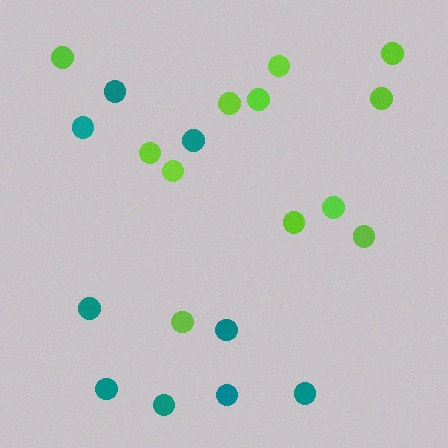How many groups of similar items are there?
There are 2 groups: one group of teal circles (9) and one group of lime circles (12).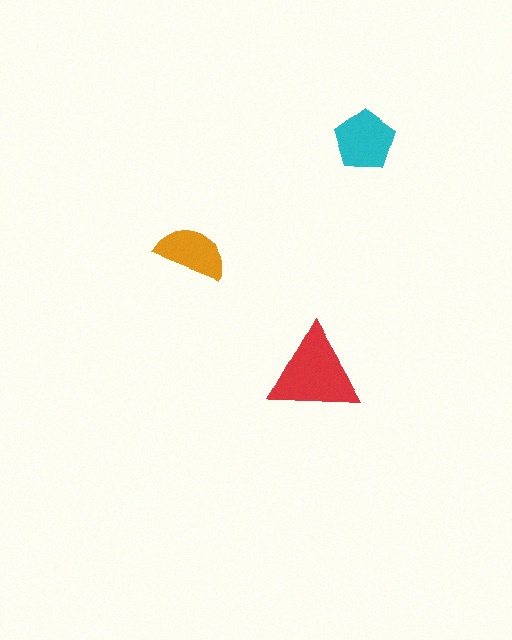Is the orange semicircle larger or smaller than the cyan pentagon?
Smaller.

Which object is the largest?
The red triangle.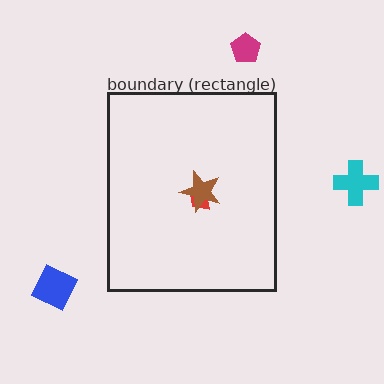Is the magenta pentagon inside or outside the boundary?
Outside.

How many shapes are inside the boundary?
2 inside, 3 outside.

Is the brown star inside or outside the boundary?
Inside.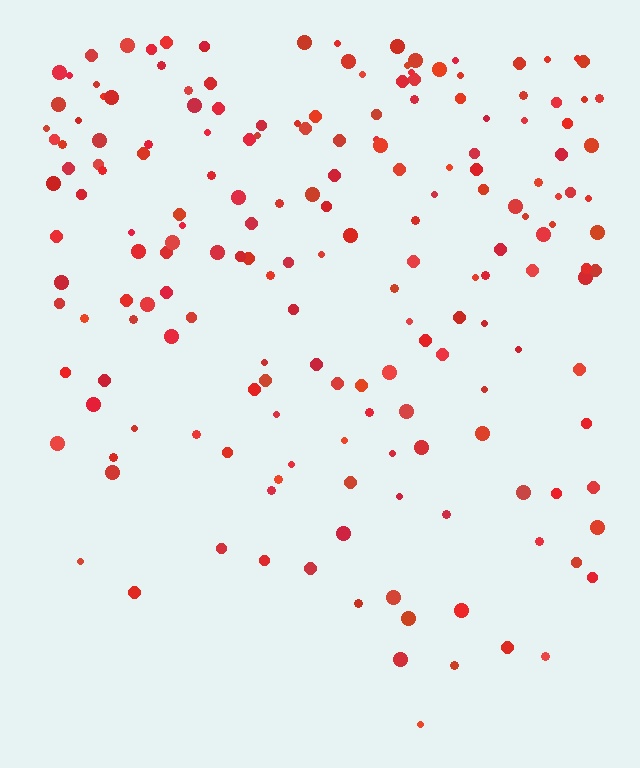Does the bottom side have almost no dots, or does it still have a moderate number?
Still a moderate number, just noticeably fewer than the top.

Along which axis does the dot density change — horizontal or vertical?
Vertical.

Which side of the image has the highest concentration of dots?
The top.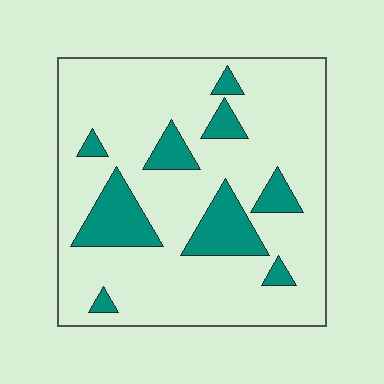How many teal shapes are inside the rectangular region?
9.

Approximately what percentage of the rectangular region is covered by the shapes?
Approximately 20%.